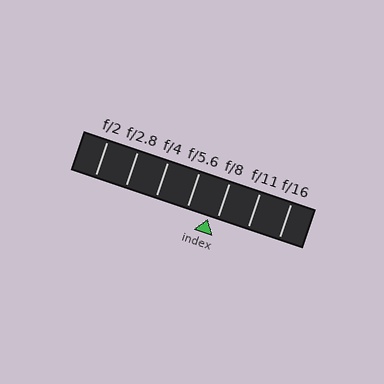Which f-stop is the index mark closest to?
The index mark is closest to f/8.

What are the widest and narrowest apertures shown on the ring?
The widest aperture shown is f/2 and the narrowest is f/16.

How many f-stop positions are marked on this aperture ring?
There are 7 f-stop positions marked.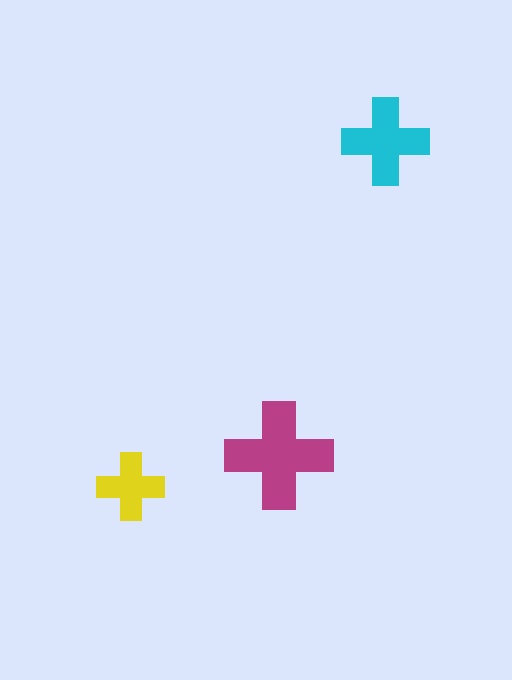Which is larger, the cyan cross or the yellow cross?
The cyan one.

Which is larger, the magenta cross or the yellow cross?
The magenta one.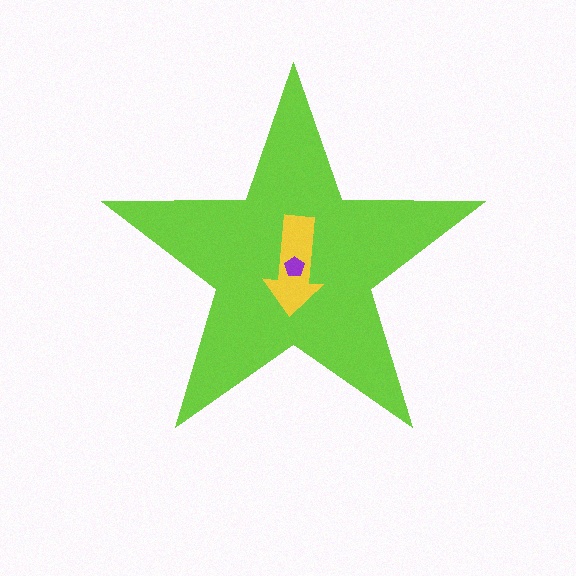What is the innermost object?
The purple pentagon.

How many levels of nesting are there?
3.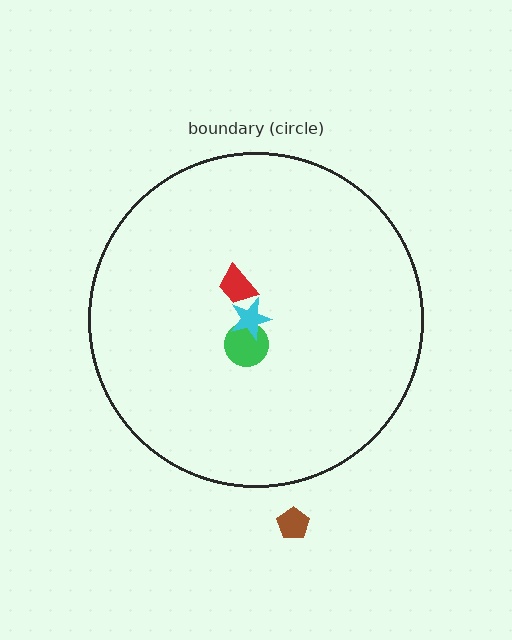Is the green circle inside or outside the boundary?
Inside.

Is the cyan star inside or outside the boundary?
Inside.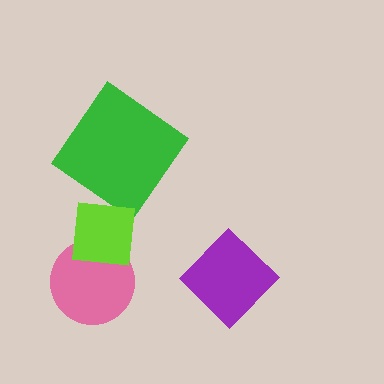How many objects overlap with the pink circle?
1 object overlaps with the pink circle.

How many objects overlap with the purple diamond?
0 objects overlap with the purple diamond.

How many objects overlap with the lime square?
1 object overlaps with the lime square.